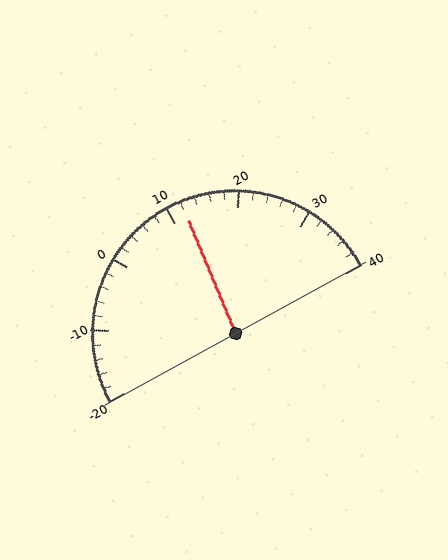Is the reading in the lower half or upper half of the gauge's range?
The reading is in the upper half of the range (-20 to 40).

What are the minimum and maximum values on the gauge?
The gauge ranges from -20 to 40.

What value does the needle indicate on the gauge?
The needle indicates approximately 12.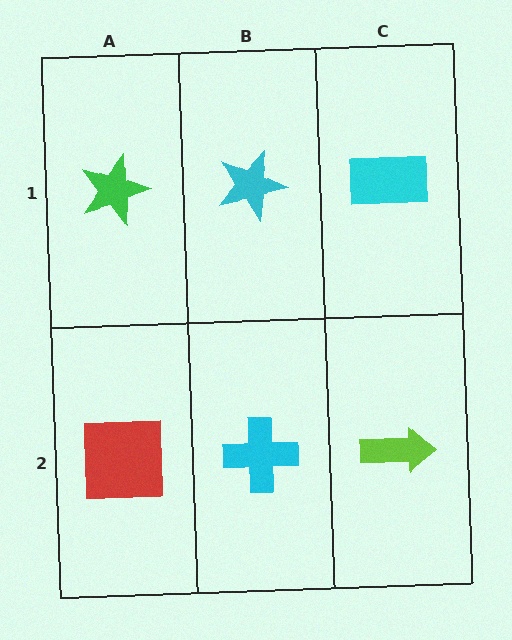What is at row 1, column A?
A green star.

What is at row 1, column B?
A cyan star.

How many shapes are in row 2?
3 shapes.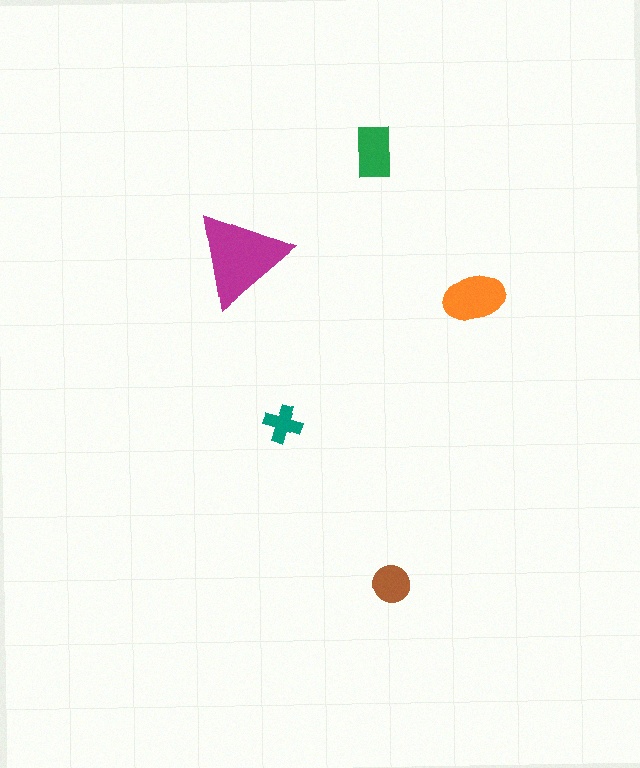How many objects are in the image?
There are 5 objects in the image.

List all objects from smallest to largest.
The teal cross, the brown circle, the green rectangle, the orange ellipse, the magenta triangle.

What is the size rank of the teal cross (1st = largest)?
5th.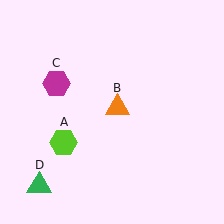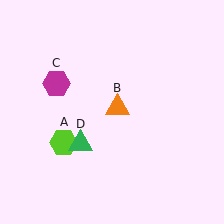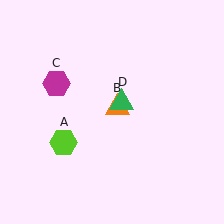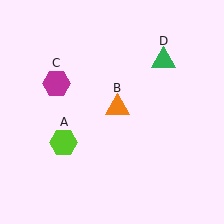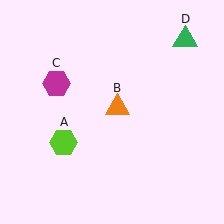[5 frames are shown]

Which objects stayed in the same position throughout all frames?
Lime hexagon (object A) and orange triangle (object B) and magenta hexagon (object C) remained stationary.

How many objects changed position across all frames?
1 object changed position: green triangle (object D).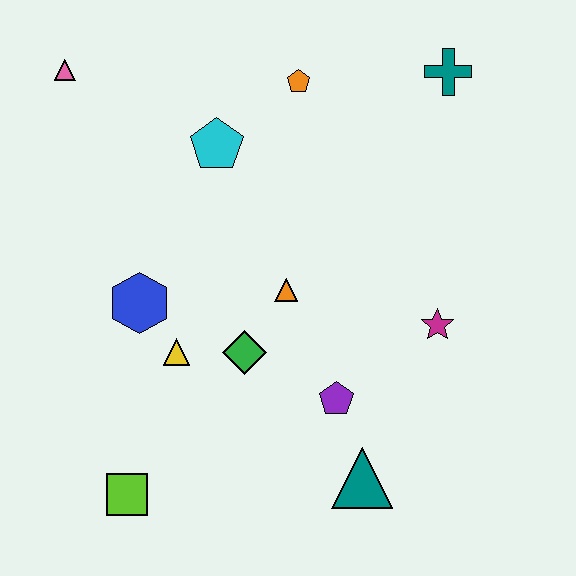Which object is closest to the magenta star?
The purple pentagon is closest to the magenta star.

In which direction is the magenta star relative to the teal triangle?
The magenta star is above the teal triangle.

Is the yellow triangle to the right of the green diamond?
No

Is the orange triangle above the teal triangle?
Yes